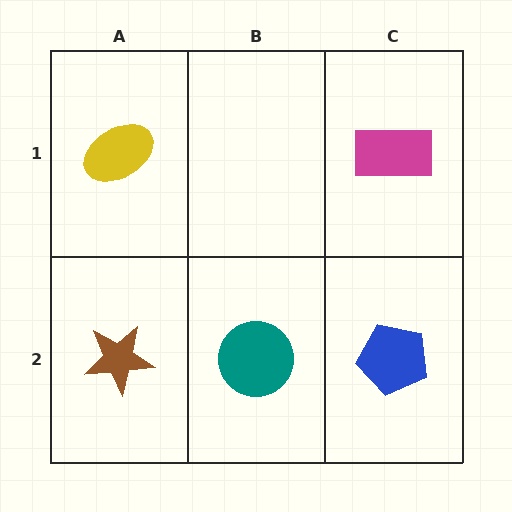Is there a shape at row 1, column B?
No, that cell is empty.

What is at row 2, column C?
A blue pentagon.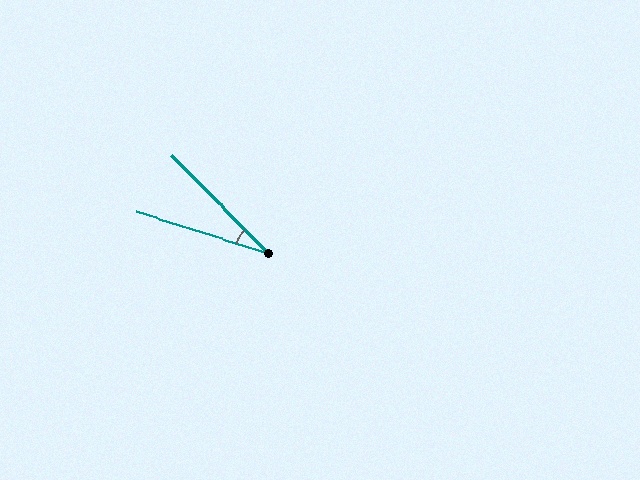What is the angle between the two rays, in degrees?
Approximately 28 degrees.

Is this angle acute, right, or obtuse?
It is acute.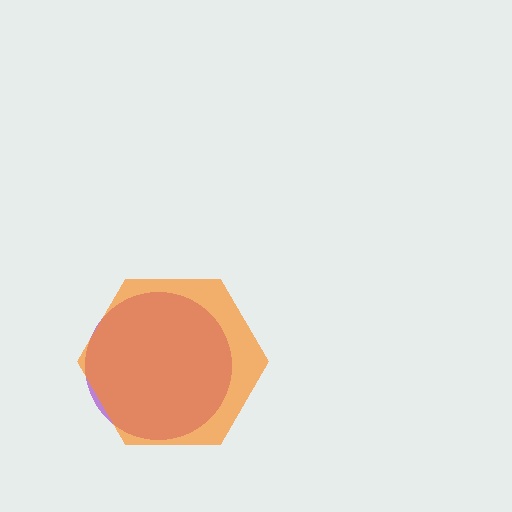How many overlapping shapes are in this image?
There are 2 overlapping shapes in the image.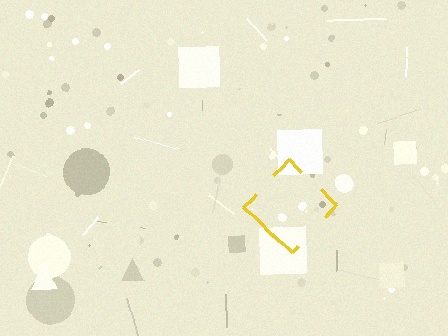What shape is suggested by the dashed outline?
The dashed outline suggests a diamond.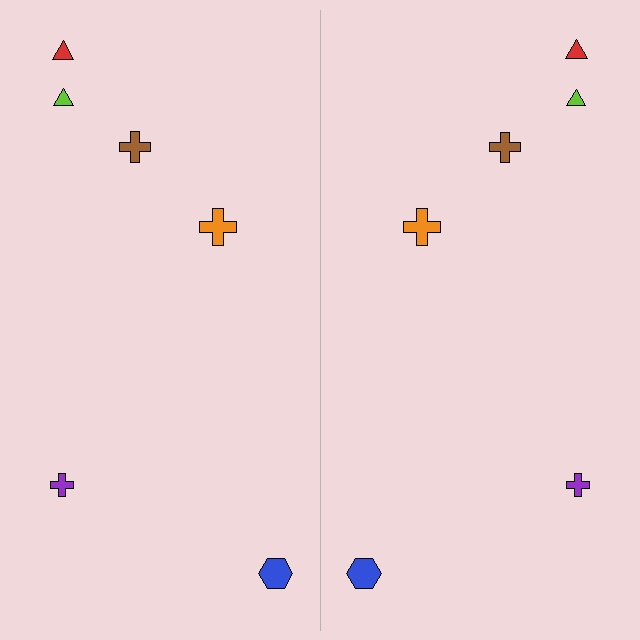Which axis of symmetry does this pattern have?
The pattern has a vertical axis of symmetry running through the center of the image.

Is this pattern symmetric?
Yes, this pattern has bilateral (reflection) symmetry.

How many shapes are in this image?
There are 12 shapes in this image.